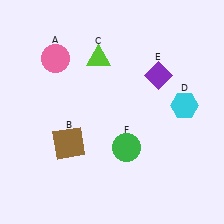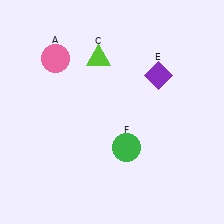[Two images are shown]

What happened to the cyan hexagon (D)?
The cyan hexagon (D) was removed in Image 2. It was in the top-right area of Image 1.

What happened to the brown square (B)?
The brown square (B) was removed in Image 2. It was in the bottom-left area of Image 1.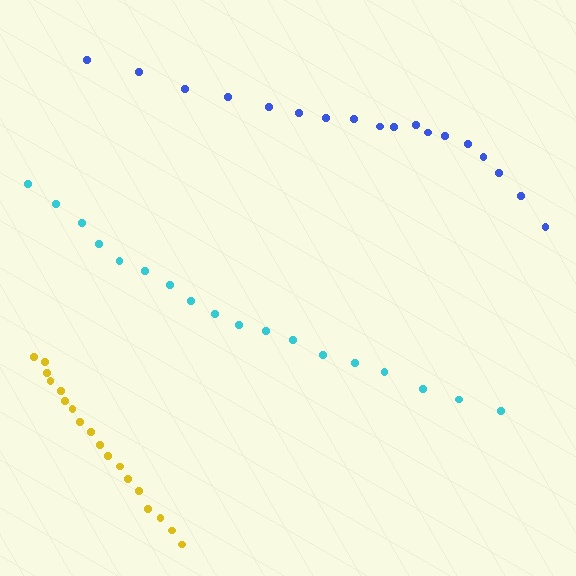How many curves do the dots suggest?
There are 3 distinct paths.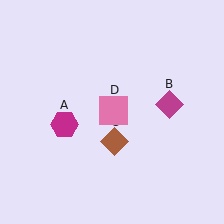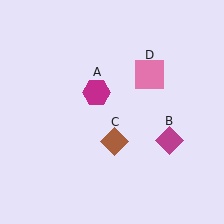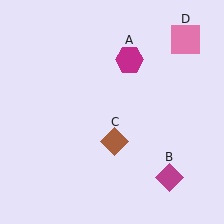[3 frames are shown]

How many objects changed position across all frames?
3 objects changed position: magenta hexagon (object A), magenta diamond (object B), pink square (object D).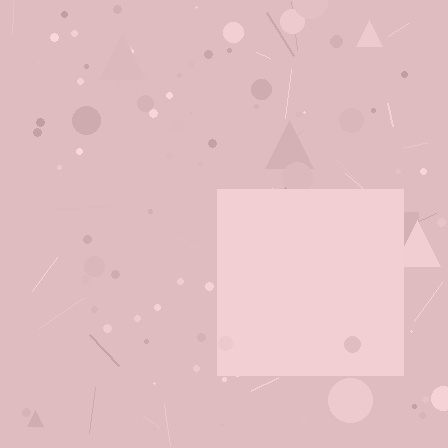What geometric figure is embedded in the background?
A square is embedded in the background.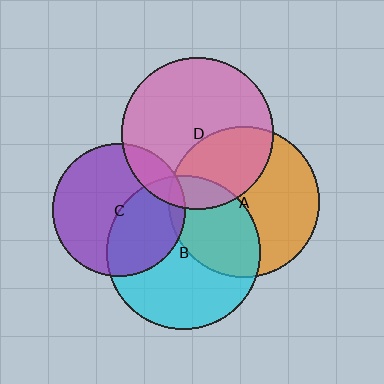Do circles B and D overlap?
Yes.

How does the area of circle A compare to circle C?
Approximately 1.3 times.